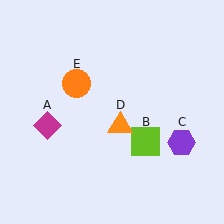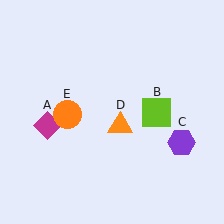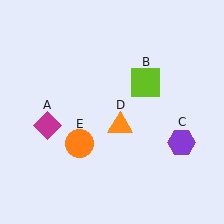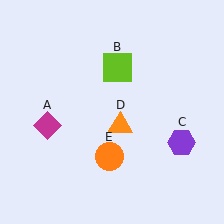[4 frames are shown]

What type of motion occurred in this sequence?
The lime square (object B), orange circle (object E) rotated counterclockwise around the center of the scene.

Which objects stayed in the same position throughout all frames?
Magenta diamond (object A) and purple hexagon (object C) and orange triangle (object D) remained stationary.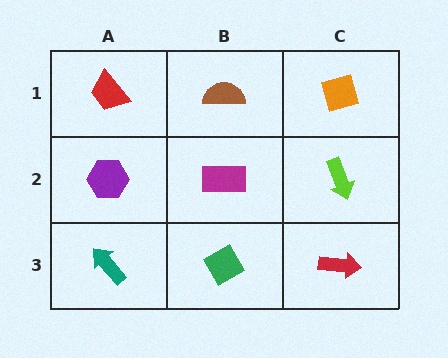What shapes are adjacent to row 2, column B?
A brown semicircle (row 1, column B), a green diamond (row 3, column B), a purple hexagon (row 2, column A), a lime arrow (row 2, column C).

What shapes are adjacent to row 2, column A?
A red trapezoid (row 1, column A), a teal arrow (row 3, column A), a magenta rectangle (row 2, column B).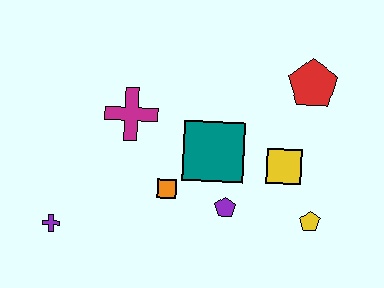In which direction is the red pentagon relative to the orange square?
The red pentagon is to the right of the orange square.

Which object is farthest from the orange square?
The red pentagon is farthest from the orange square.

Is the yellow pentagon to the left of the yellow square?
No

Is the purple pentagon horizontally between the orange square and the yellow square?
Yes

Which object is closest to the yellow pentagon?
The yellow square is closest to the yellow pentagon.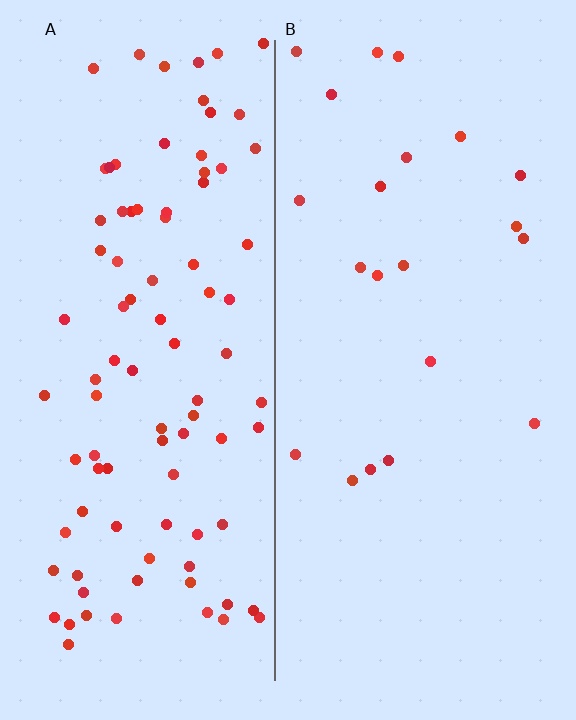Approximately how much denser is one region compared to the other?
Approximately 4.4× — region A over region B.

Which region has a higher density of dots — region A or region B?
A (the left).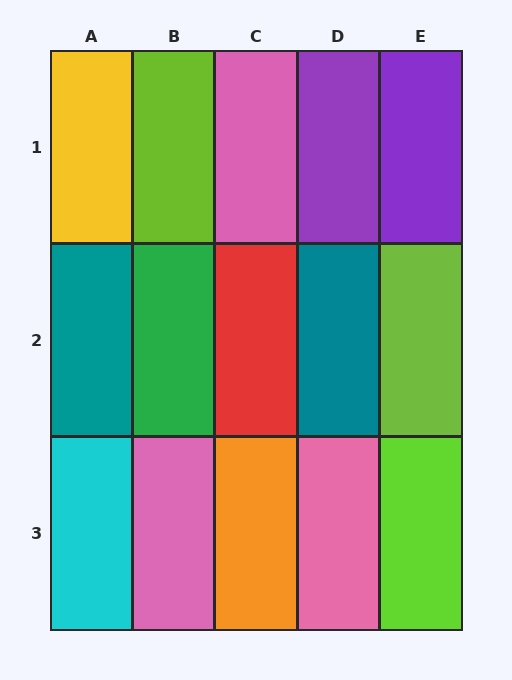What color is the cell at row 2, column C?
Red.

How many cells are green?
1 cell is green.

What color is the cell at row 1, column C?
Pink.